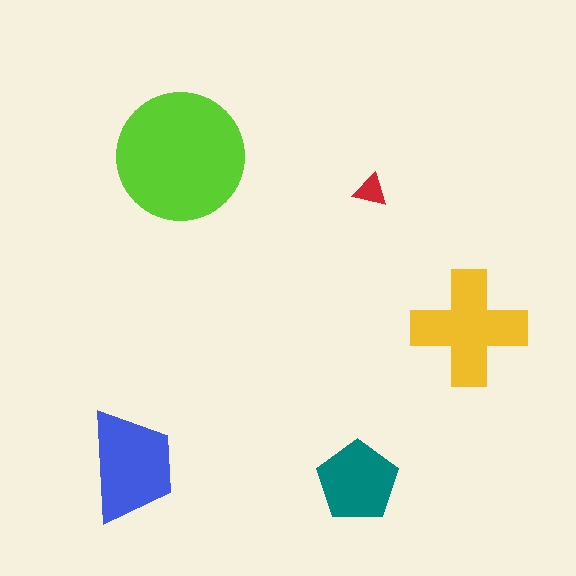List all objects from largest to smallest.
The lime circle, the yellow cross, the blue trapezoid, the teal pentagon, the red triangle.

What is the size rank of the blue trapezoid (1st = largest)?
3rd.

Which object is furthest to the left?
The blue trapezoid is leftmost.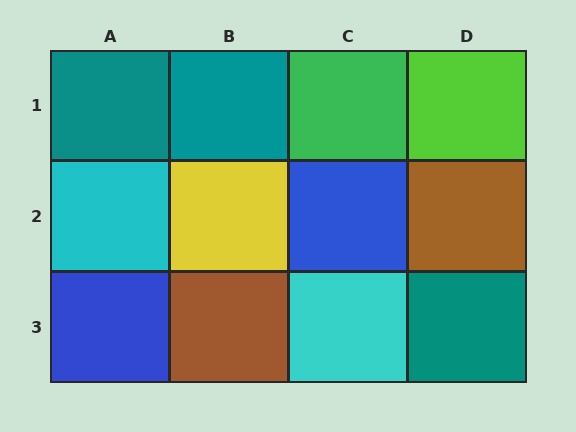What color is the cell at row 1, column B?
Teal.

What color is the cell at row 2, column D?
Brown.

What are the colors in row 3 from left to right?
Blue, brown, cyan, teal.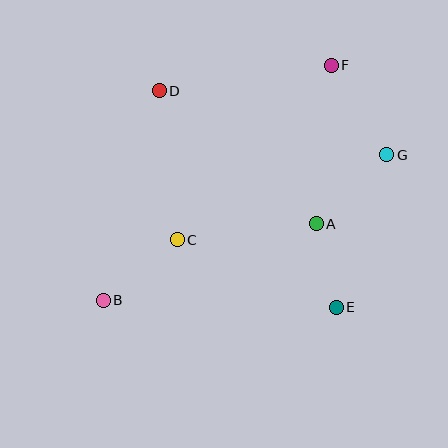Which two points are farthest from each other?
Points B and F are farthest from each other.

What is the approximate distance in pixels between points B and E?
The distance between B and E is approximately 233 pixels.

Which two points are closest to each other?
Points A and E are closest to each other.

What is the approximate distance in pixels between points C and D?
The distance between C and D is approximately 150 pixels.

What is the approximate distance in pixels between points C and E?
The distance between C and E is approximately 173 pixels.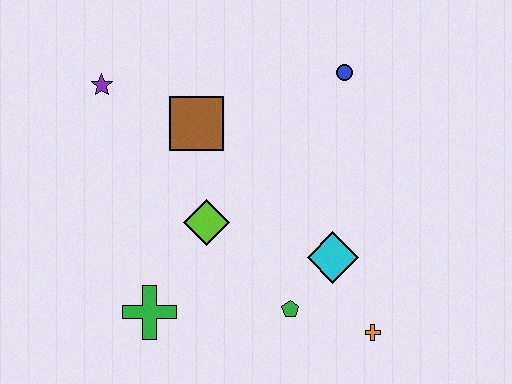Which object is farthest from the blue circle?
The green cross is farthest from the blue circle.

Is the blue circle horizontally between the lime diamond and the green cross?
No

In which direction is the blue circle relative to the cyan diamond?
The blue circle is above the cyan diamond.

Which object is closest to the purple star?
The brown square is closest to the purple star.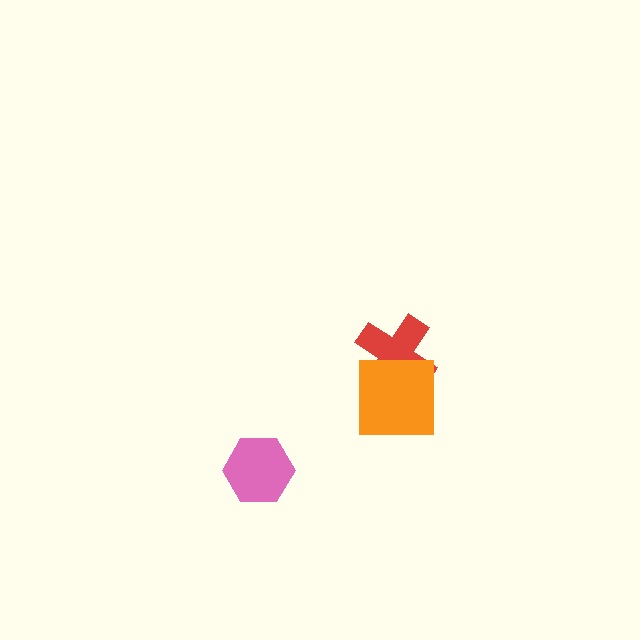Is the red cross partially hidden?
Yes, it is partially covered by another shape.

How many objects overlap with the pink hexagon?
0 objects overlap with the pink hexagon.